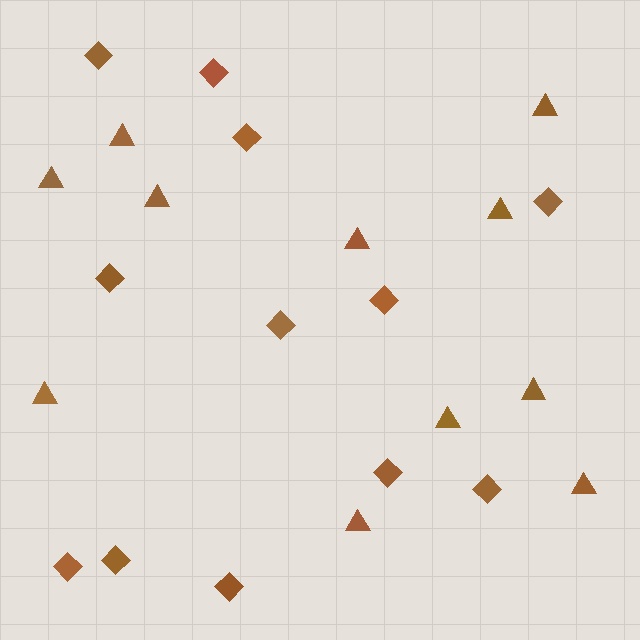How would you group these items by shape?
There are 2 groups: one group of triangles (11) and one group of diamonds (12).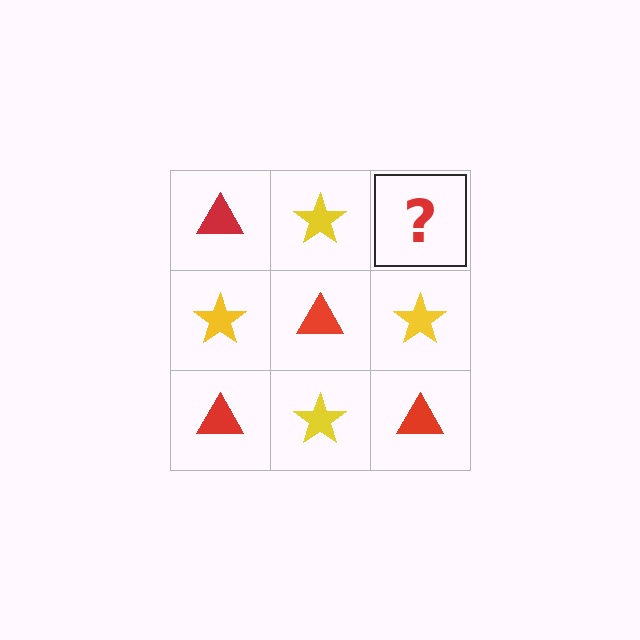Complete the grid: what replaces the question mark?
The question mark should be replaced with a red triangle.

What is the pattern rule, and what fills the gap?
The rule is that it alternates red triangle and yellow star in a checkerboard pattern. The gap should be filled with a red triangle.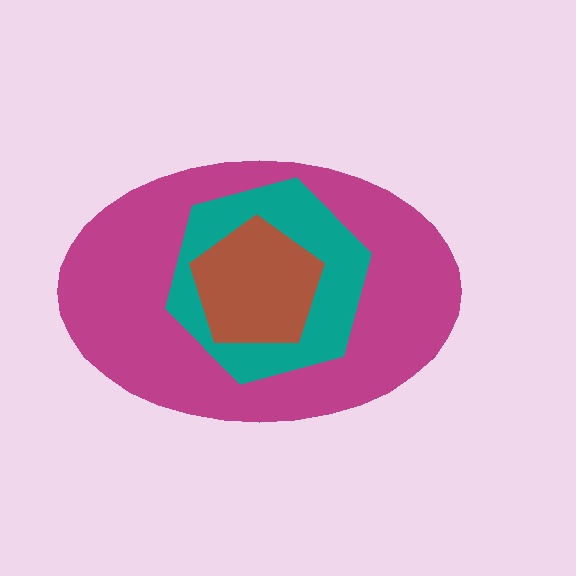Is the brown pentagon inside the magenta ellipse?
Yes.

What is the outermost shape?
The magenta ellipse.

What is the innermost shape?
The brown pentagon.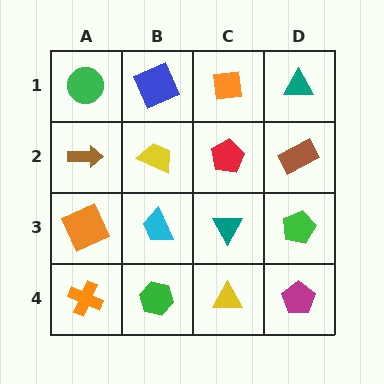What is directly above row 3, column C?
A red pentagon.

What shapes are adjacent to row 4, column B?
A cyan trapezoid (row 3, column B), an orange cross (row 4, column A), a yellow triangle (row 4, column C).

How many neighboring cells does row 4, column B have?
3.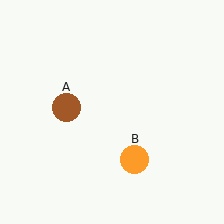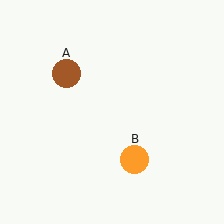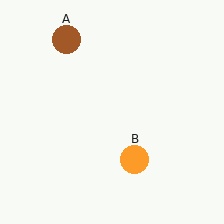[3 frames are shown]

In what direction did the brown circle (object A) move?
The brown circle (object A) moved up.